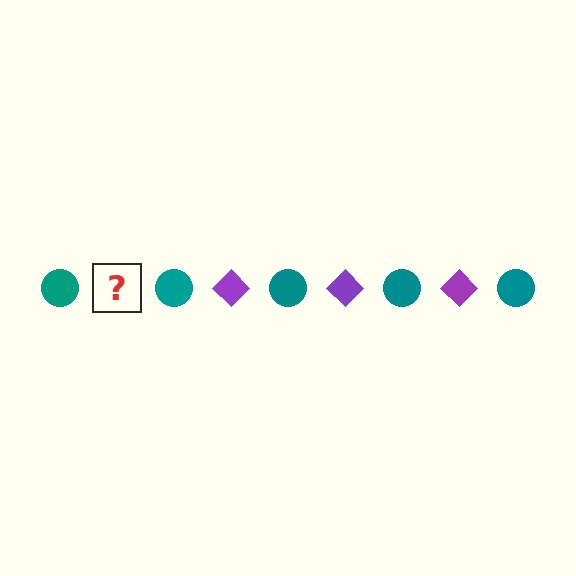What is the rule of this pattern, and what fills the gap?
The rule is that the pattern alternates between teal circle and purple diamond. The gap should be filled with a purple diamond.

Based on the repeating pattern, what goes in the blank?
The blank should be a purple diamond.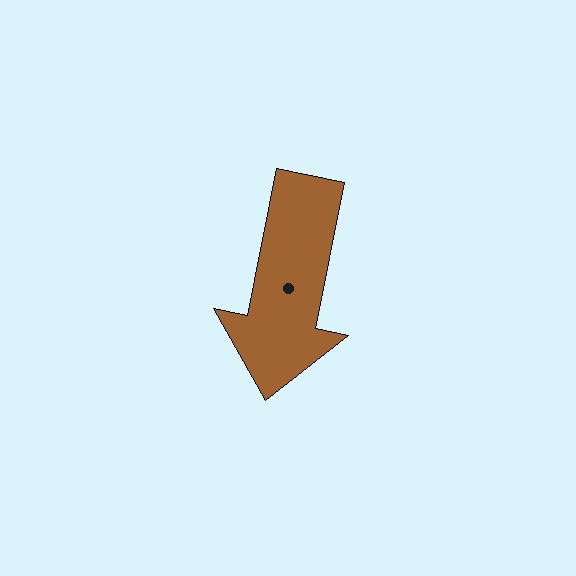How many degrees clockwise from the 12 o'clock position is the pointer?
Approximately 191 degrees.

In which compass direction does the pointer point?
South.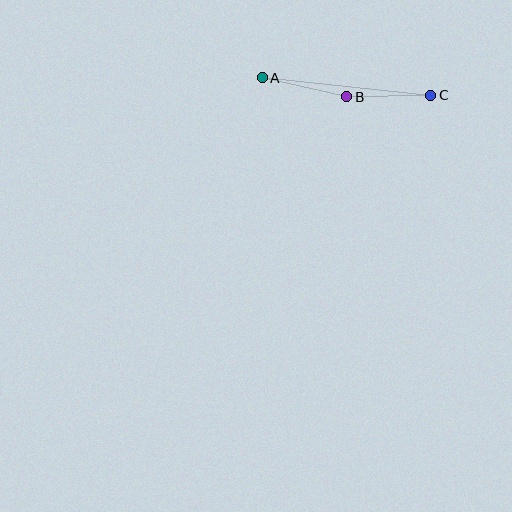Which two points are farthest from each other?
Points A and C are farthest from each other.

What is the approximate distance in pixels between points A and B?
The distance between A and B is approximately 86 pixels.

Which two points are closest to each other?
Points B and C are closest to each other.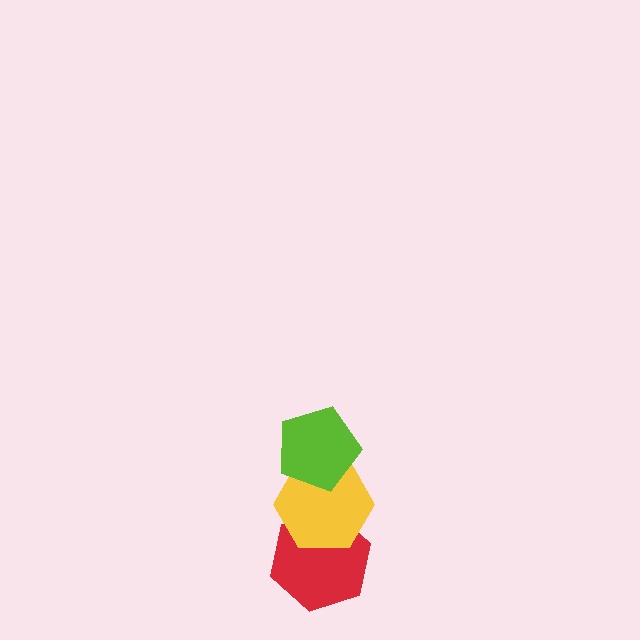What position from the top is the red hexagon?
The red hexagon is 3rd from the top.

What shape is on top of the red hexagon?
The yellow hexagon is on top of the red hexagon.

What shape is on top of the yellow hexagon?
The lime pentagon is on top of the yellow hexagon.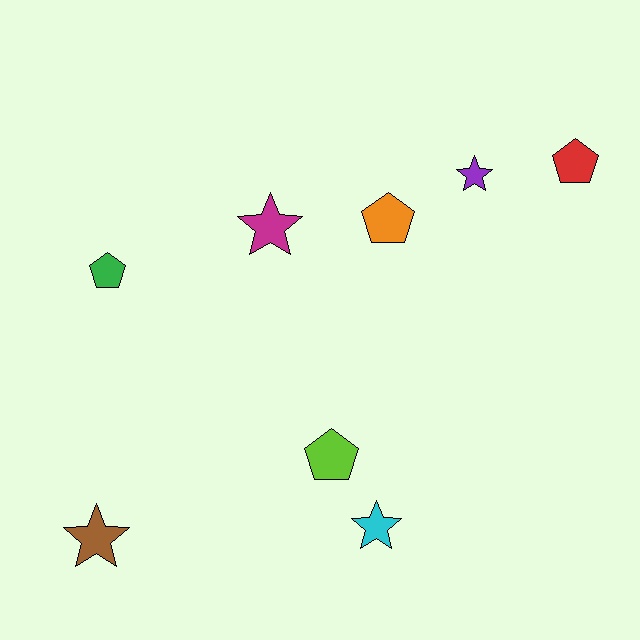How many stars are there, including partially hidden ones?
There are 4 stars.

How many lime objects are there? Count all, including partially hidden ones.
There is 1 lime object.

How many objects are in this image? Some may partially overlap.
There are 8 objects.